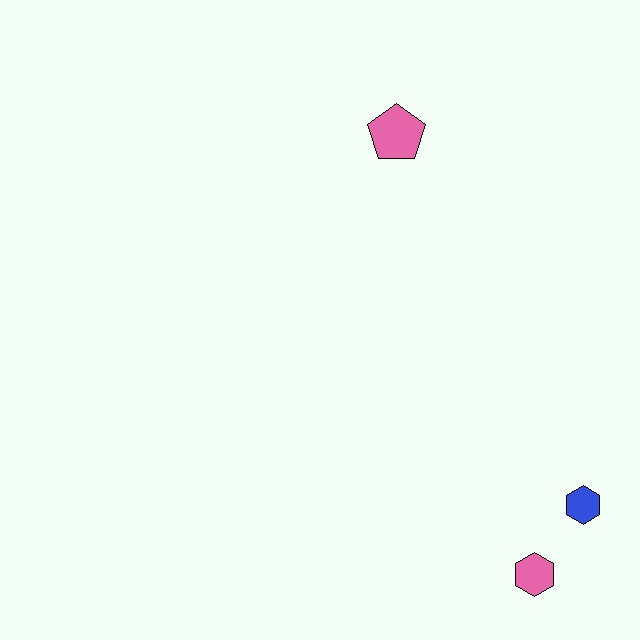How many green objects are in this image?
There are no green objects.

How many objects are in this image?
There are 3 objects.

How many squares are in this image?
There are no squares.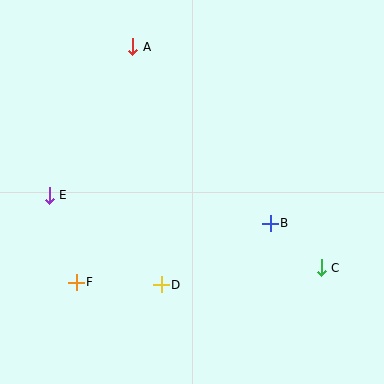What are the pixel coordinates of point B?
Point B is at (270, 223).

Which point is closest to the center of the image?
Point B at (270, 223) is closest to the center.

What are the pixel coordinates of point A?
Point A is at (133, 47).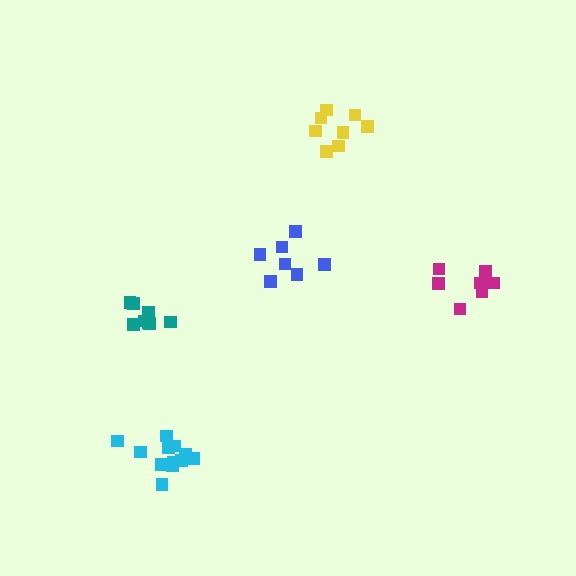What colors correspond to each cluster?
The clusters are colored: cyan, magenta, blue, yellow, teal.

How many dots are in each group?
Group 1: 12 dots, Group 2: 7 dots, Group 3: 7 dots, Group 4: 8 dots, Group 5: 9 dots (43 total).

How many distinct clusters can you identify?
There are 5 distinct clusters.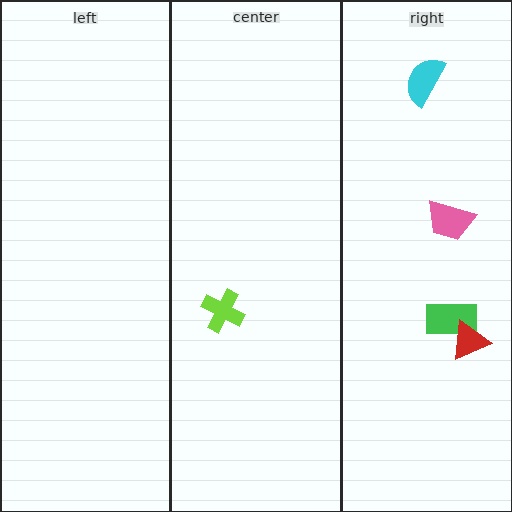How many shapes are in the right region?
4.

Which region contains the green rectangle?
The right region.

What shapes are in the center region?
The lime cross.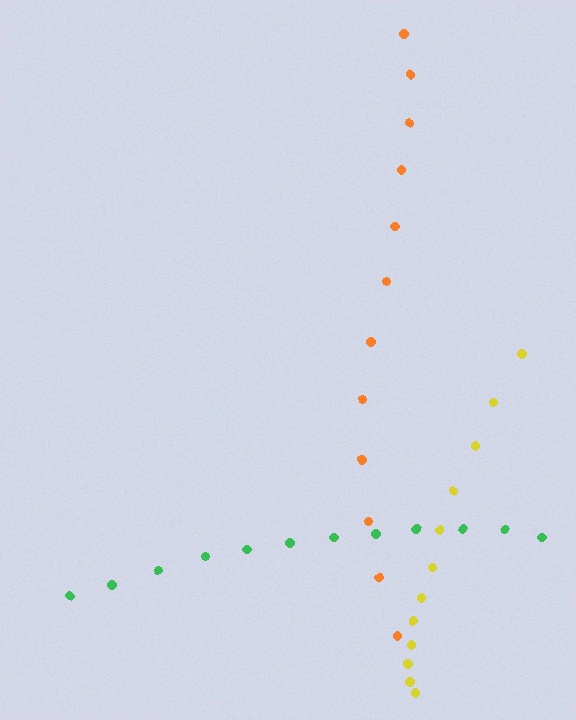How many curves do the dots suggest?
There are 3 distinct paths.